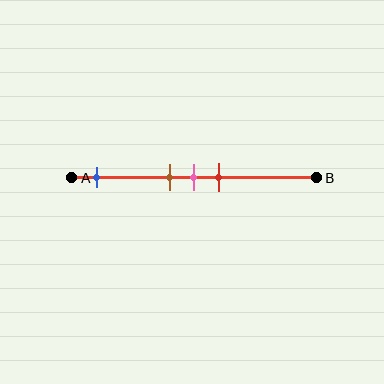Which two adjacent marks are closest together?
The brown and pink marks are the closest adjacent pair.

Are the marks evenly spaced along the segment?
No, the marks are not evenly spaced.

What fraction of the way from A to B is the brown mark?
The brown mark is approximately 40% (0.4) of the way from A to B.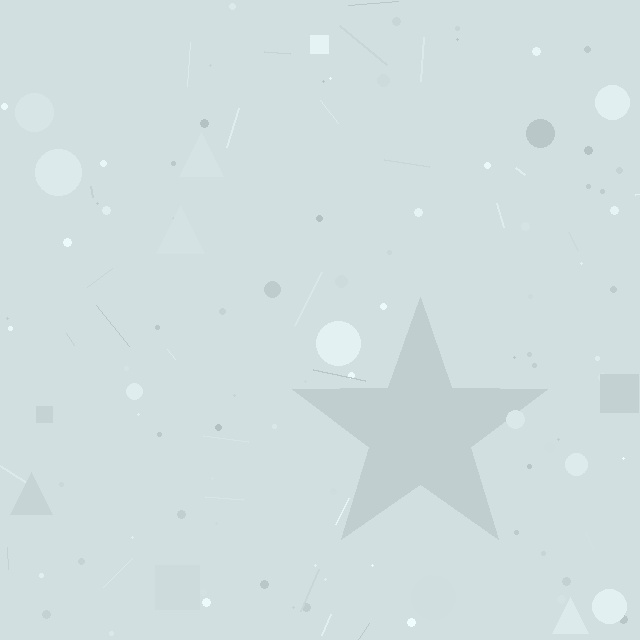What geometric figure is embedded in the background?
A star is embedded in the background.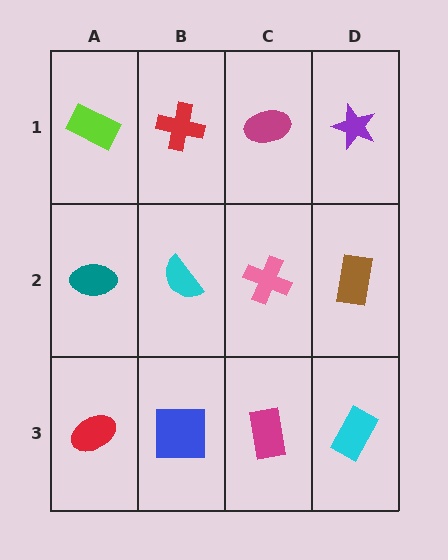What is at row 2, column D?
A brown rectangle.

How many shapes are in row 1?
4 shapes.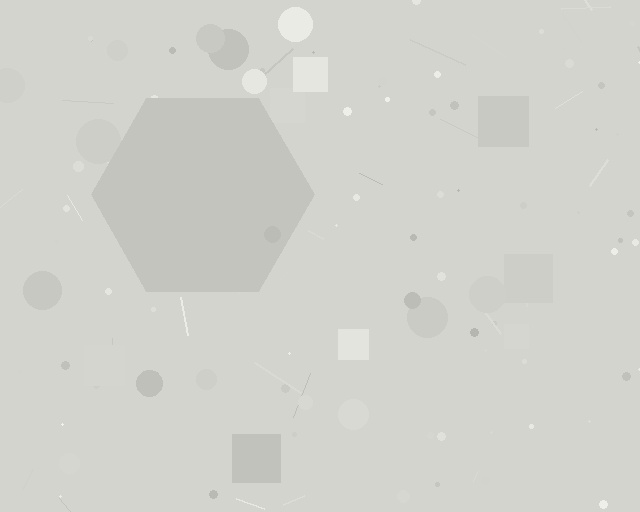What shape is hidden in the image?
A hexagon is hidden in the image.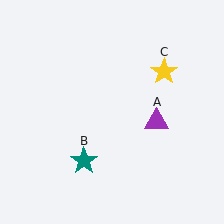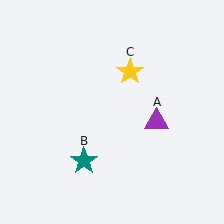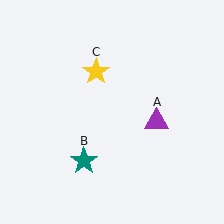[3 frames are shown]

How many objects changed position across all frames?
1 object changed position: yellow star (object C).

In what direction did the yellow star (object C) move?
The yellow star (object C) moved left.